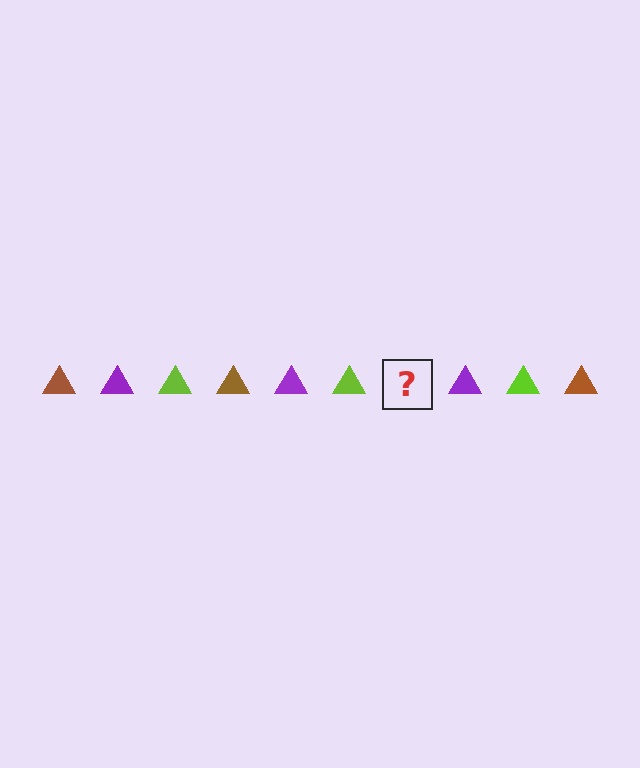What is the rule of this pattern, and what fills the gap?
The rule is that the pattern cycles through brown, purple, lime triangles. The gap should be filled with a brown triangle.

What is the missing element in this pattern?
The missing element is a brown triangle.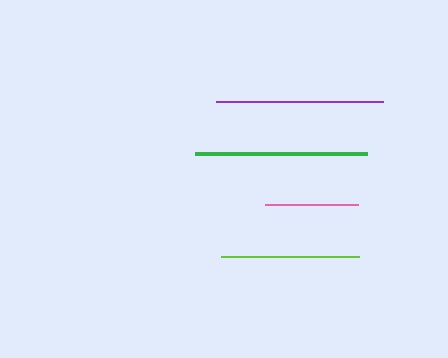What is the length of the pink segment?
The pink segment is approximately 93 pixels long.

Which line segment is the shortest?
The pink line is the shortest at approximately 93 pixels.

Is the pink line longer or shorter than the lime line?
The lime line is longer than the pink line.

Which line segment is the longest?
The green line is the longest at approximately 172 pixels.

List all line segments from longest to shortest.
From longest to shortest: green, purple, lime, pink.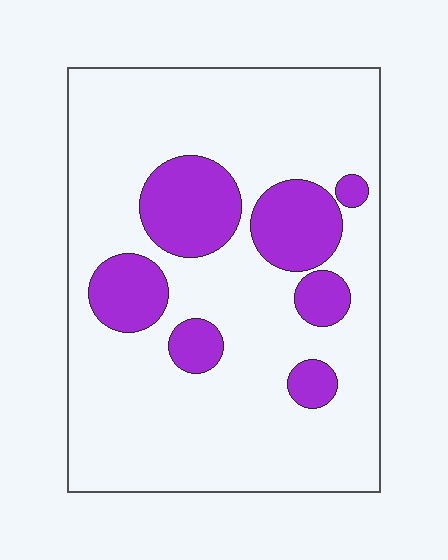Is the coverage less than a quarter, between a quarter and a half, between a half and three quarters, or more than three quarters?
Less than a quarter.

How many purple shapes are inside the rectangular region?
7.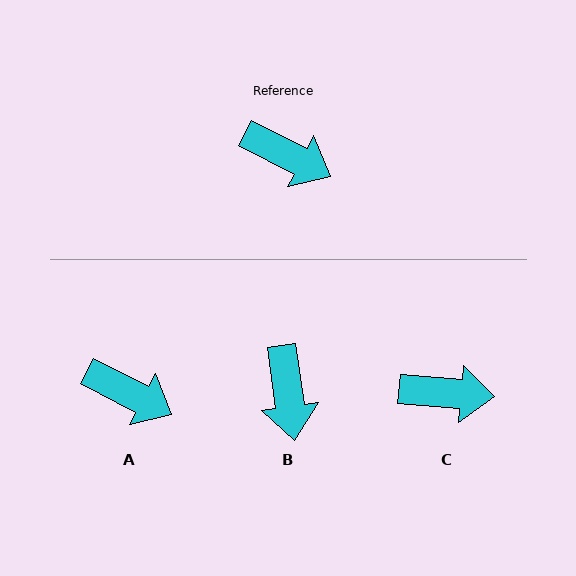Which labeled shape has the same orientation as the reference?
A.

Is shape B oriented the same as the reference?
No, it is off by about 55 degrees.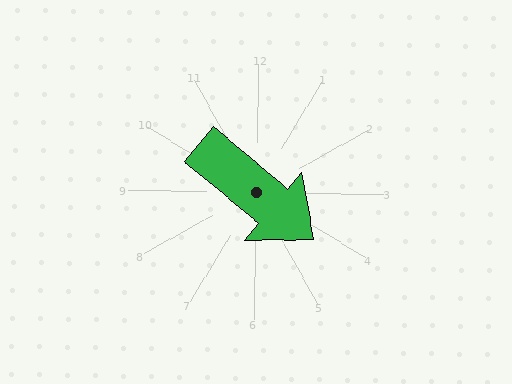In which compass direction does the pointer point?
Southeast.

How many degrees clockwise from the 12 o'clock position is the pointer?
Approximately 129 degrees.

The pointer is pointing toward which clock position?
Roughly 4 o'clock.